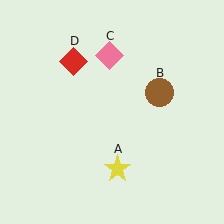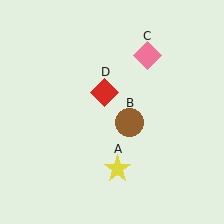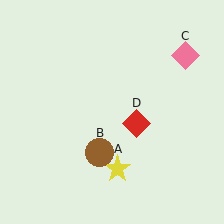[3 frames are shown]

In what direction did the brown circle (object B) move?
The brown circle (object B) moved down and to the left.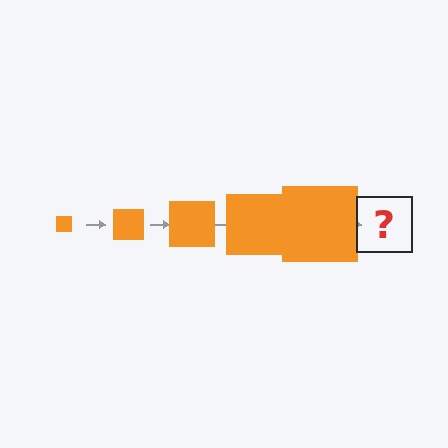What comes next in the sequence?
The next element should be an orange square, larger than the previous one.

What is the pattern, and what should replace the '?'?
The pattern is that the square gets progressively larger each step. The '?' should be an orange square, larger than the previous one.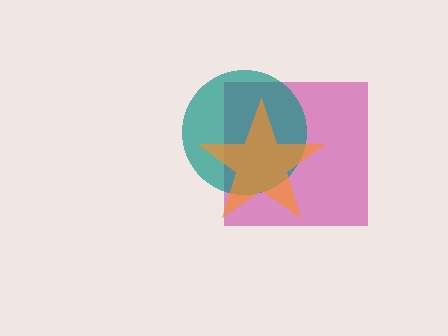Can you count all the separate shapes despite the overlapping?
Yes, there are 3 separate shapes.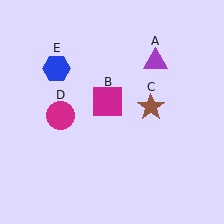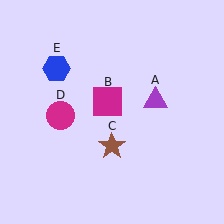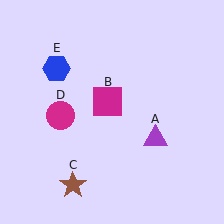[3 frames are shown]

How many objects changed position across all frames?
2 objects changed position: purple triangle (object A), brown star (object C).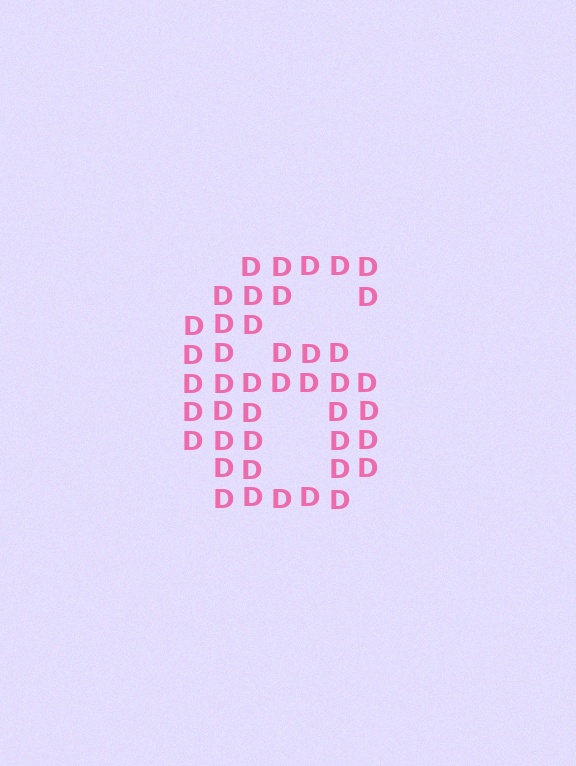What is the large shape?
The large shape is the digit 6.